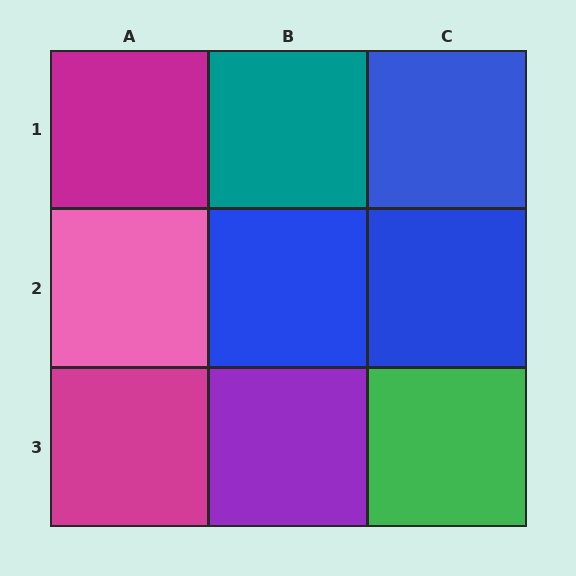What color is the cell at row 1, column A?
Magenta.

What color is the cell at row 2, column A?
Pink.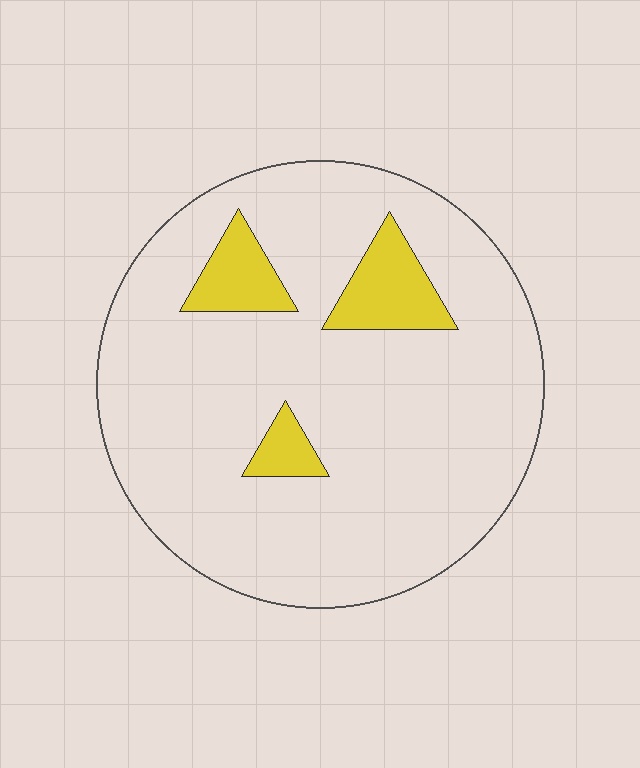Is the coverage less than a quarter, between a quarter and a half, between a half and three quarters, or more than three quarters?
Less than a quarter.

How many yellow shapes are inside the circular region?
3.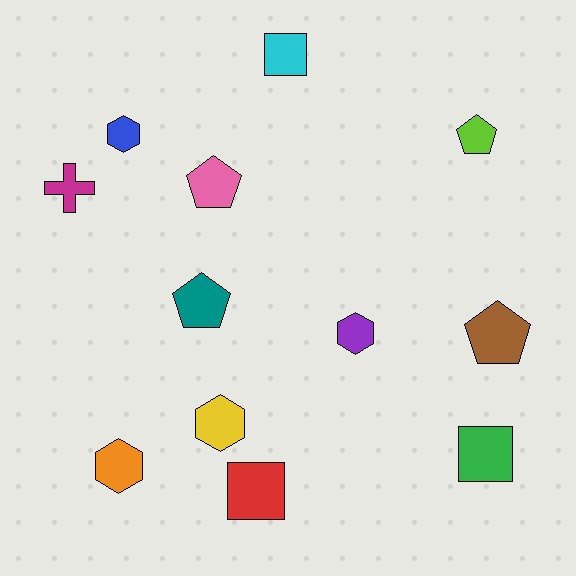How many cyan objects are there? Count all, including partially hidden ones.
There is 1 cyan object.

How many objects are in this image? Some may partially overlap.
There are 12 objects.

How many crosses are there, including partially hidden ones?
There is 1 cross.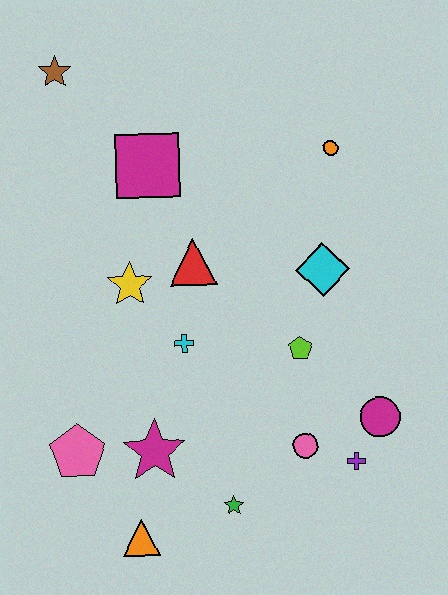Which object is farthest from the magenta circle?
The brown star is farthest from the magenta circle.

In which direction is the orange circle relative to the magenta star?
The orange circle is above the magenta star.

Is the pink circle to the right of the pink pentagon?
Yes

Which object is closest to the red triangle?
The yellow star is closest to the red triangle.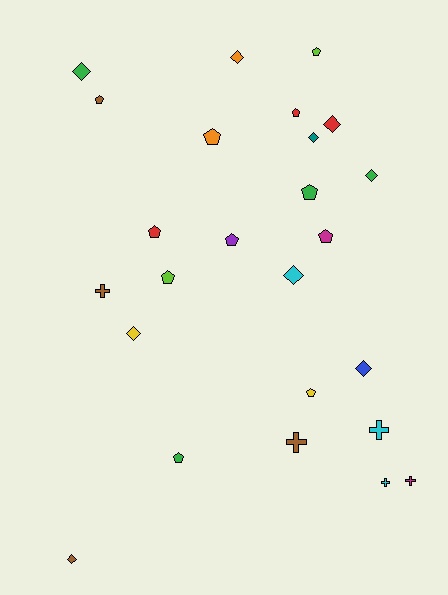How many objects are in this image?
There are 25 objects.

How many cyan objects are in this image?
There are 3 cyan objects.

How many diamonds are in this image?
There are 9 diamonds.